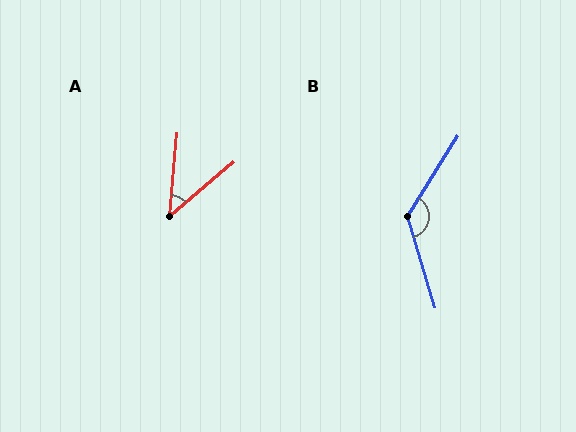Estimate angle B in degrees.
Approximately 131 degrees.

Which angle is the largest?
B, at approximately 131 degrees.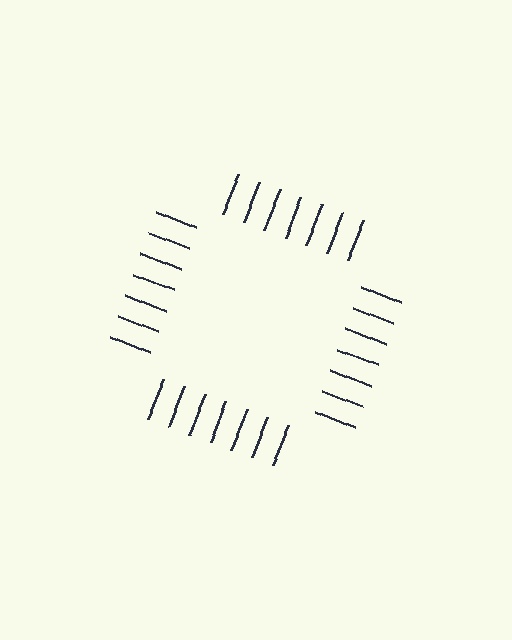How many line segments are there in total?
28 — 7 along each of the 4 edges.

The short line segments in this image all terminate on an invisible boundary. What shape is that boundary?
An illusory square — the line segments terminate on its edges but no continuous stroke is drawn.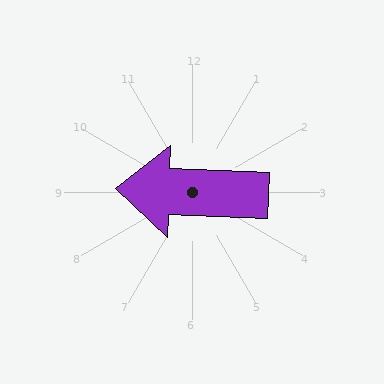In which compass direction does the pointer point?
West.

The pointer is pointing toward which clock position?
Roughly 9 o'clock.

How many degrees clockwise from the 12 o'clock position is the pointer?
Approximately 272 degrees.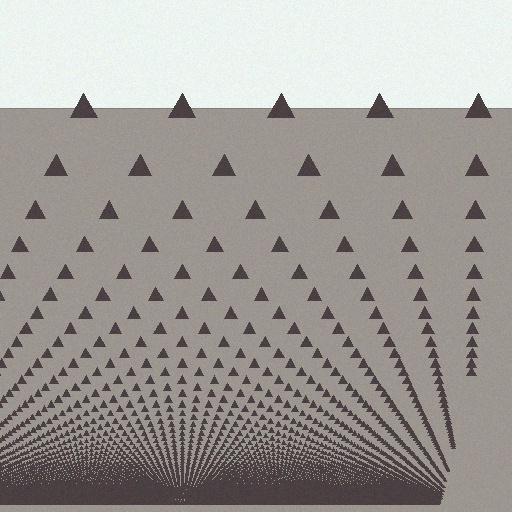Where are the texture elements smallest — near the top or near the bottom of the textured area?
Near the bottom.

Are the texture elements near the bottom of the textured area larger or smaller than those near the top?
Smaller. The gradient is inverted — elements near the bottom are smaller and denser.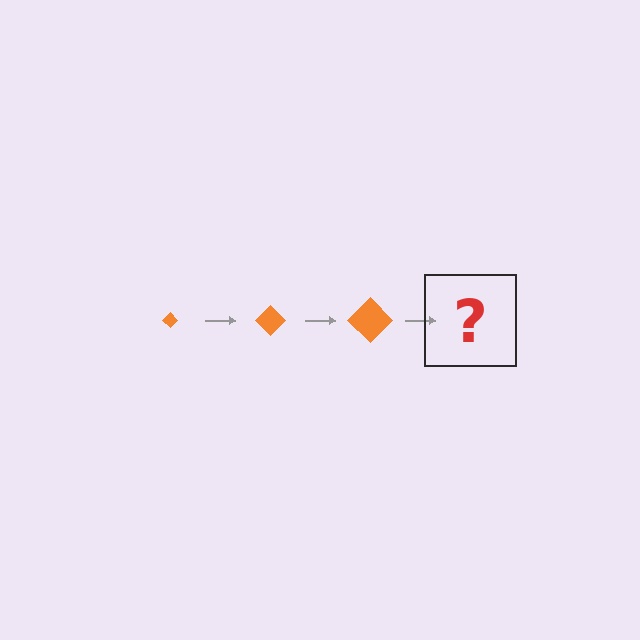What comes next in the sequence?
The next element should be an orange diamond, larger than the previous one.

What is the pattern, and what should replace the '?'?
The pattern is that the diamond gets progressively larger each step. The '?' should be an orange diamond, larger than the previous one.